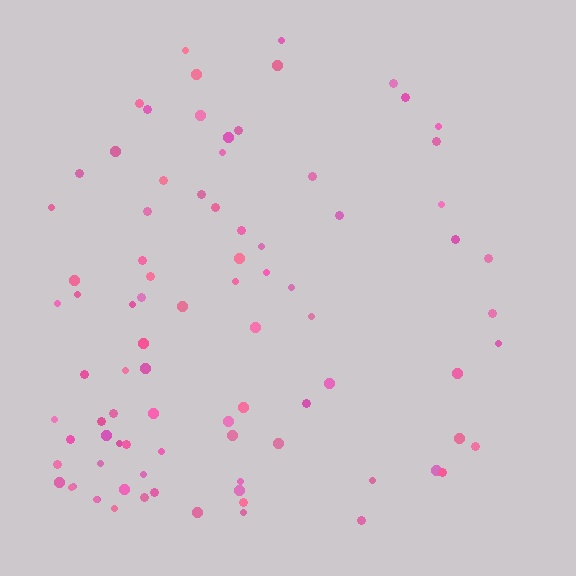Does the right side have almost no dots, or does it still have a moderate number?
Still a moderate number, just noticeably fewer than the left.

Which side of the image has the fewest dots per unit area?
The right.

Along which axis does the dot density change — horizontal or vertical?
Horizontal.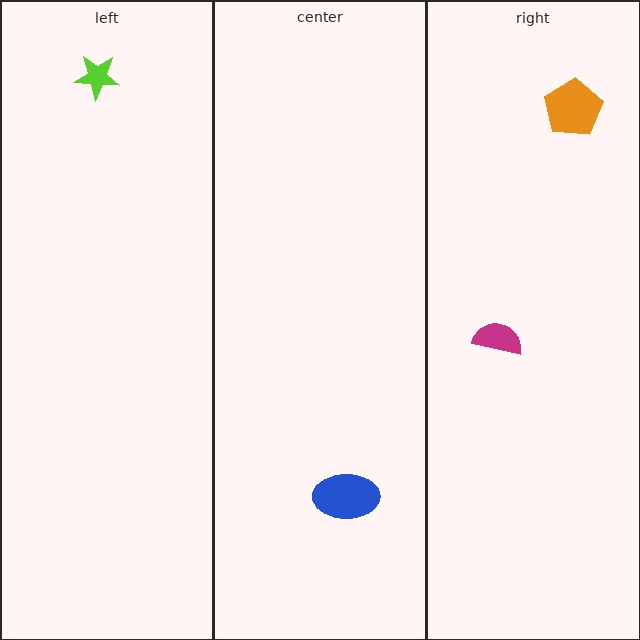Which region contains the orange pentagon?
The right region.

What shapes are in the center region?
The blue ellipse.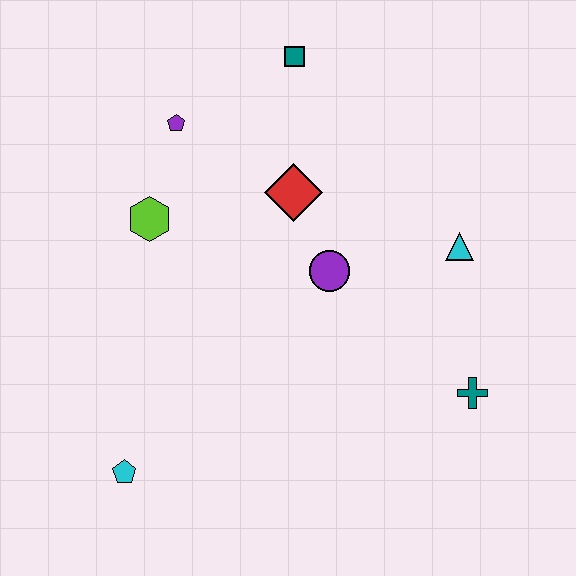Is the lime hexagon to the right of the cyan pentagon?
Yes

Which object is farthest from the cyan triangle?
The cyan pentagon is farthest from the cyan triangle.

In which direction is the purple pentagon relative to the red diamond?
The purple pentagon is to the left of the red diamond.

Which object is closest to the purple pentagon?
The lime hexagon is closest to the purple pentagon.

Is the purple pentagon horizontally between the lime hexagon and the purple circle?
Yes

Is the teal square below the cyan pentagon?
No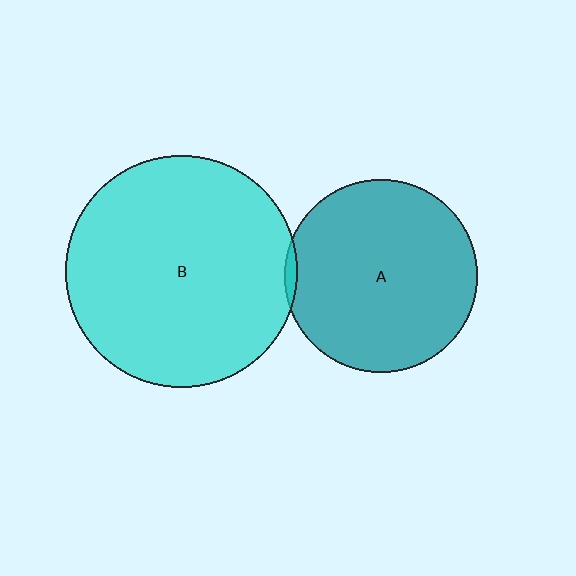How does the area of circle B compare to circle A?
Approximately 1.4 times.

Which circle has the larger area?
Circle B (cyan).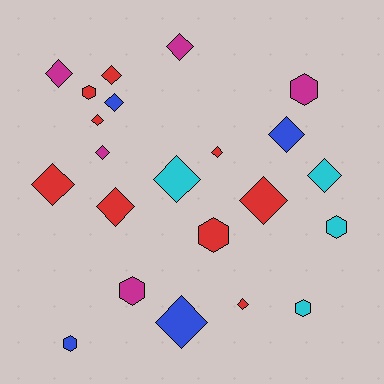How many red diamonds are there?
There are 7 red diamonds.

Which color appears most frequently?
Red, with 9 objects.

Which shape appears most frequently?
Diamond, with 15 objects.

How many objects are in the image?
There are 22 objects.